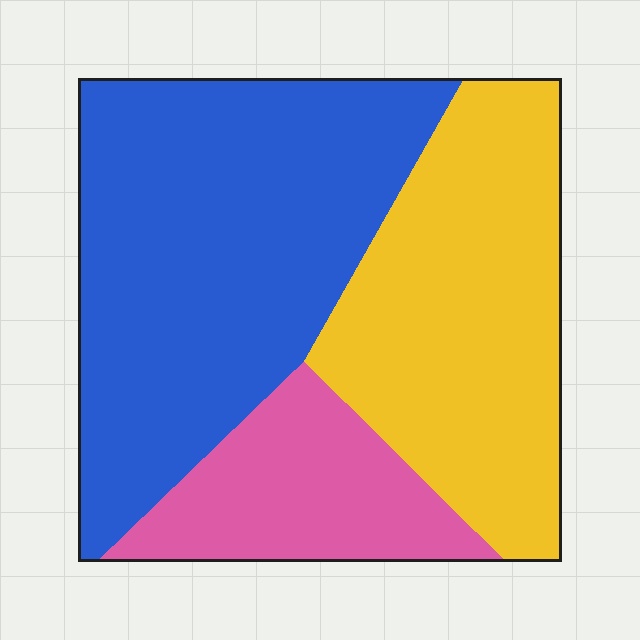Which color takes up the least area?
Pink, at roughly 20%.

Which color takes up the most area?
Blue, at roughly 45%.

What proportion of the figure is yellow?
Yellow takes up about one third (1/3) of the figure.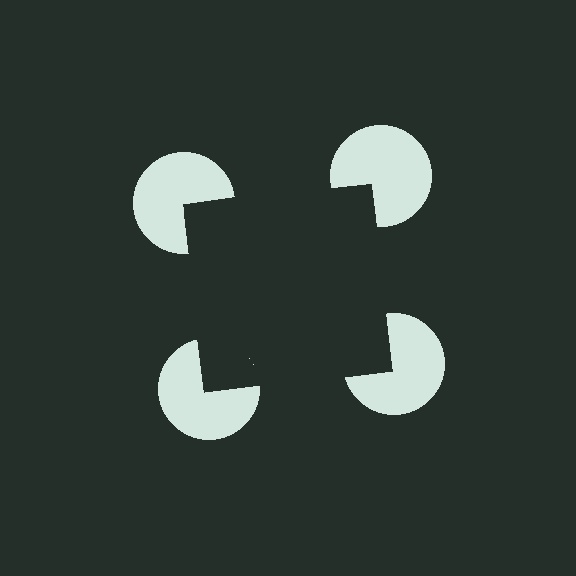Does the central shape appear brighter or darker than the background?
It typically appears slightly darker than the background, even though no actual brightness change is drawn.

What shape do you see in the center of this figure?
An illusory square — its edges are inferred from the aligned wedge cuts in the pac-man discs, not physically drawn.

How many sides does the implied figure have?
4 sides.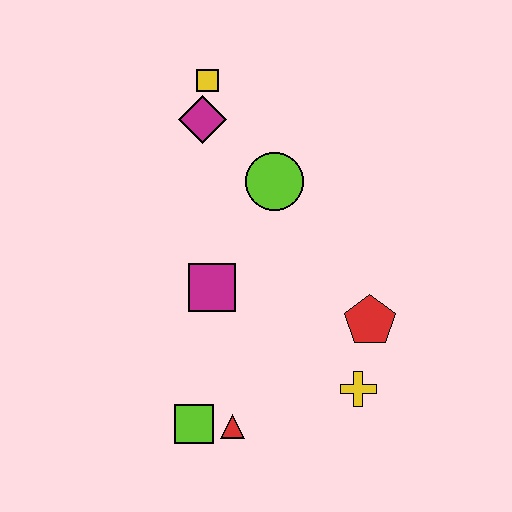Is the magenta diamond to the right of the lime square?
Yes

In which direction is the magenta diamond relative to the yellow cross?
The magenta diamond is above the yellow cross.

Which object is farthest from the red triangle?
The yellow square is farthest from the red triangle.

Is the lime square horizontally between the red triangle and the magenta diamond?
No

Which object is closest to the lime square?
The red triangle is closest to the lime square.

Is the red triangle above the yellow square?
No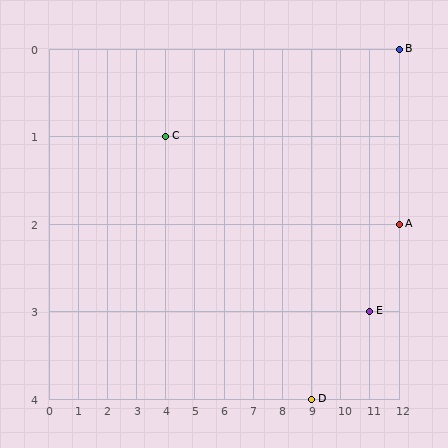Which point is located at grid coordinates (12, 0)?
Point B is at (12, 0).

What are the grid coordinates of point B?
Point B is at grid coordinates (12, 0).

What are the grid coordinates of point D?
Point D is at grid coordinates (9, 4).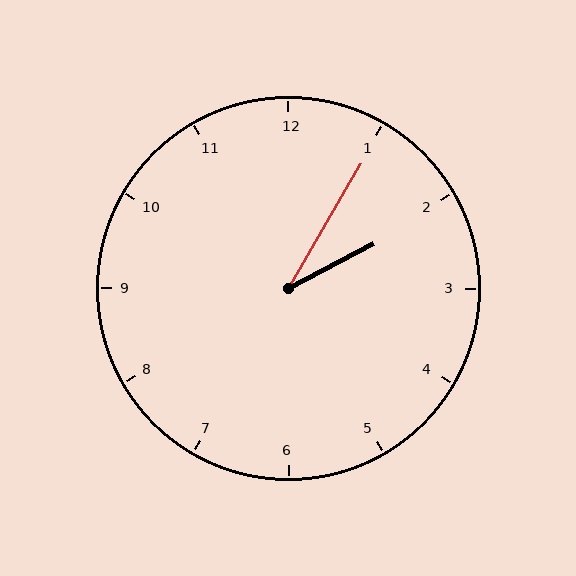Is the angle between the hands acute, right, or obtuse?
It is acute.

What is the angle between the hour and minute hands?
Approximately 32 degrees.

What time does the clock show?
2:05.